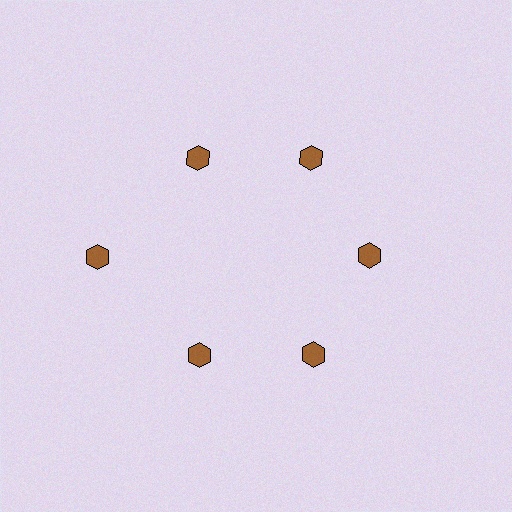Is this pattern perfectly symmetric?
No. The 6 brown hexagons are arranged in a ring, but one element near the 9 o'clock position is pushed outward from the center, breaking the 6-fold rotational symmetry.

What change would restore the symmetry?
The symmetry would be restored by moving it inward, back onto the ring so that all 6 hexagons sit at equal angles and equal distance from the center.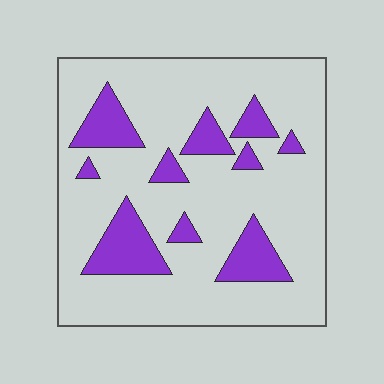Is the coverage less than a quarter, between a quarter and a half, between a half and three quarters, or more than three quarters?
Less than a quarter.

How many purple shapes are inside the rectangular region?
10.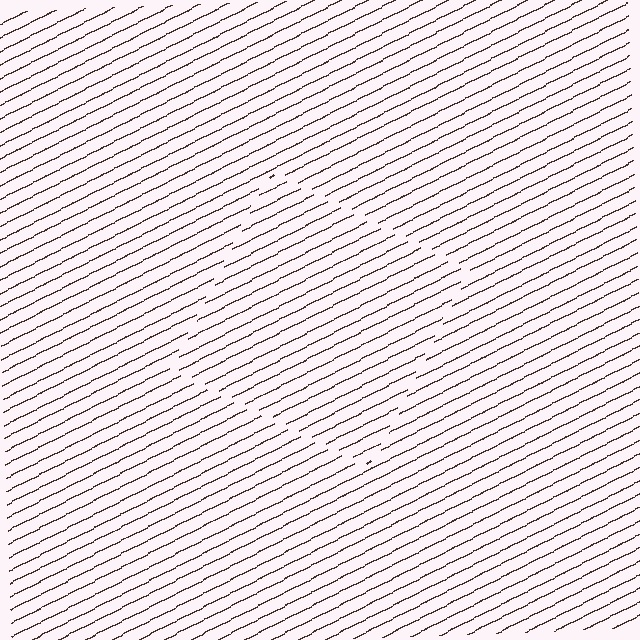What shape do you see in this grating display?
An illusory square. The interior of the shape contains the same grating, shifted by half a period — the contour is defined by the phase discontinuity where line-ends from the inner and outer gratings abut.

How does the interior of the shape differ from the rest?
The interior of the shape contains the same grating, shifted by half a period — the contour is defined by the phase discontinuity where line-ends from the inner and outer gratings abut.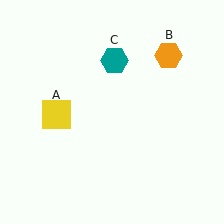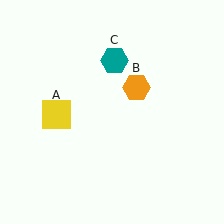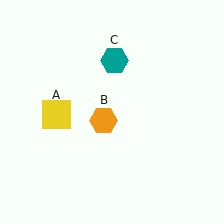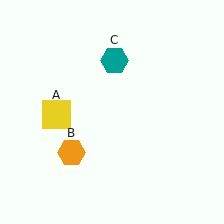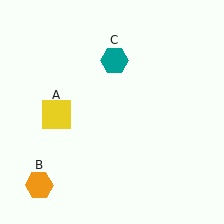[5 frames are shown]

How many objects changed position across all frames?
1 object changed position: orange hexagon (object B).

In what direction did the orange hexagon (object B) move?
The orange hexagon (object B) moved down and to the left.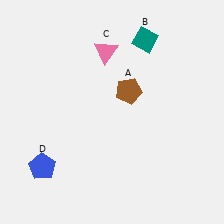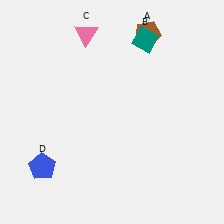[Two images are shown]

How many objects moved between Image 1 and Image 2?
2 objects moved between the two images.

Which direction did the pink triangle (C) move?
The pink triangle (C) moved left.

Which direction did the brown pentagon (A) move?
The brown pentagon (A) moved up.